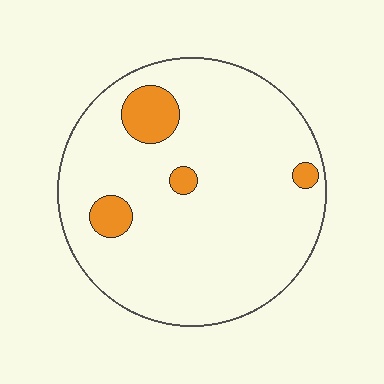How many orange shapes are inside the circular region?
4.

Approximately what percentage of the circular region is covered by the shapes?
Approximately 10%.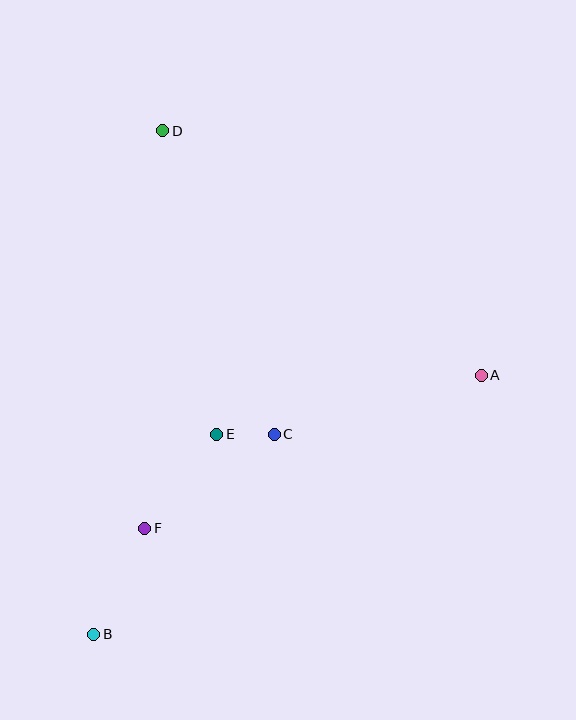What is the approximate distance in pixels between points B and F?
The distance between B and F is approximately 118 pixels.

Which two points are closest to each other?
Points C and E are closest to each other.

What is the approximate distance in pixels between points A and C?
The distance between A and C is approximately 215 pixels.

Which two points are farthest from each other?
Points B and D are farthest from each other.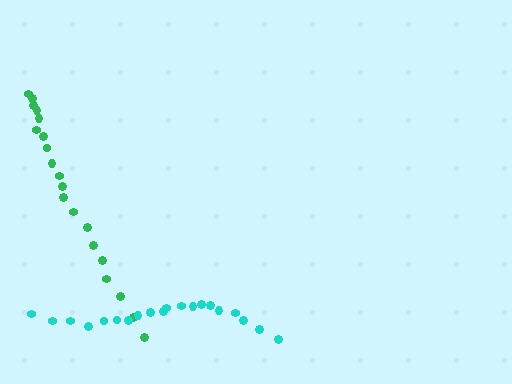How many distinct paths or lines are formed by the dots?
There are 2 distinct paths.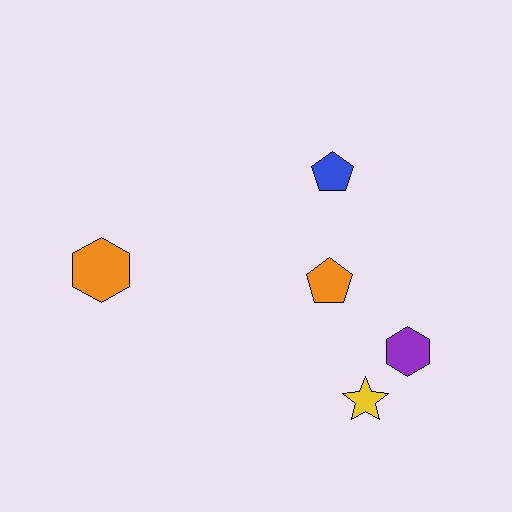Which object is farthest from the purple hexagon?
The orange hexagon is farthest from the purple hexagon.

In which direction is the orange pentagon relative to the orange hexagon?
The orange pentagon is to the right of the orange hexagon.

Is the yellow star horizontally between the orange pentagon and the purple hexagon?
Yes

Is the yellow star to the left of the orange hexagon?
No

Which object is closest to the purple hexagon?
The yellow star is closest to the purple hexagon.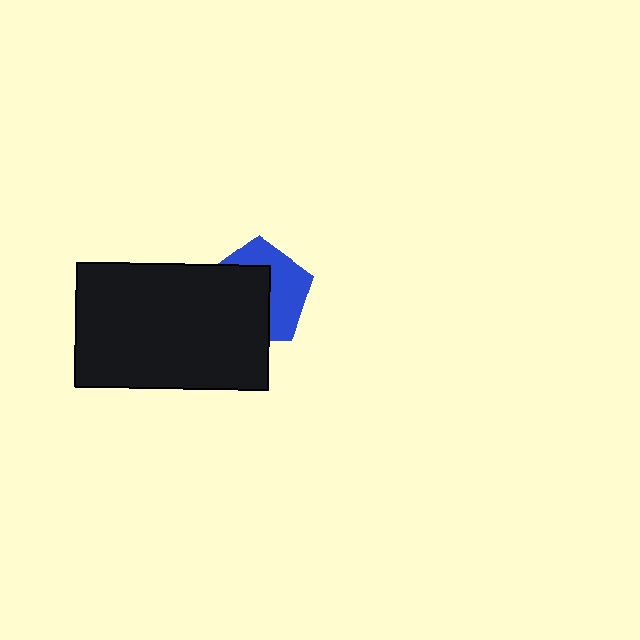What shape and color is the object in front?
The object in front is a black rectangle.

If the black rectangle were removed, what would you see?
You would see the complete blue pentagon.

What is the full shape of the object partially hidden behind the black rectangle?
The partially hidden object is a blue pentagon.